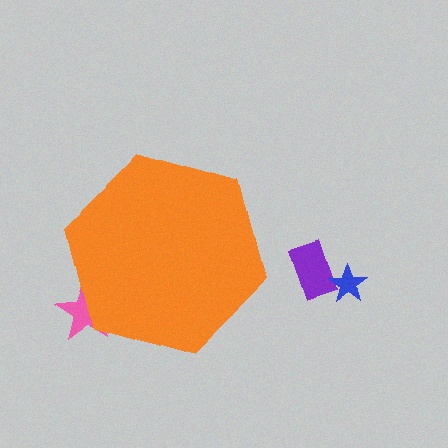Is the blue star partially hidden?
No, the blue star is fully visible.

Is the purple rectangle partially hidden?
No, the purple rectangle is fully visible.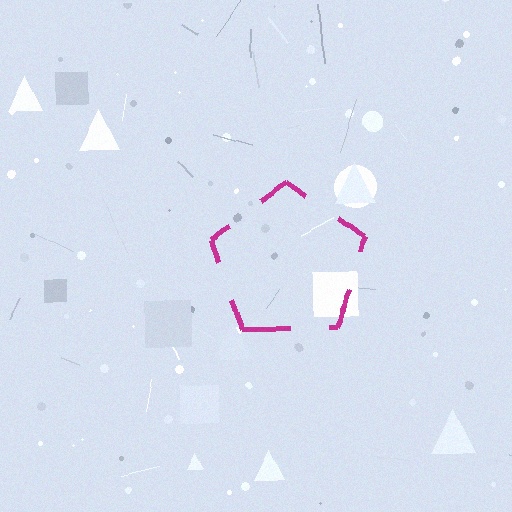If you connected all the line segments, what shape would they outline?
They would outline a pentagon.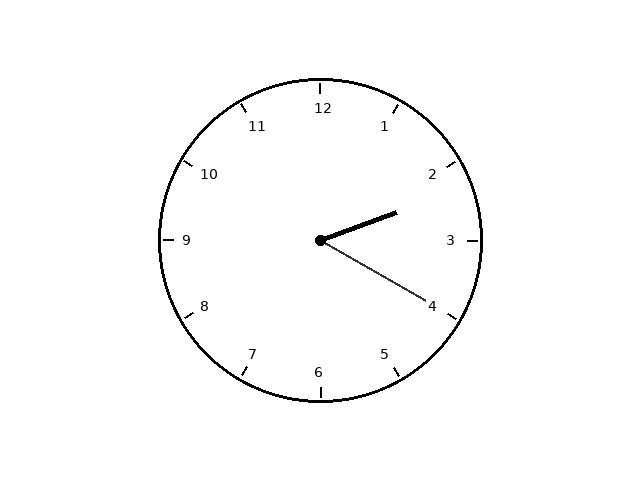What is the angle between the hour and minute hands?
Approximately 50 degrees.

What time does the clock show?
2:20.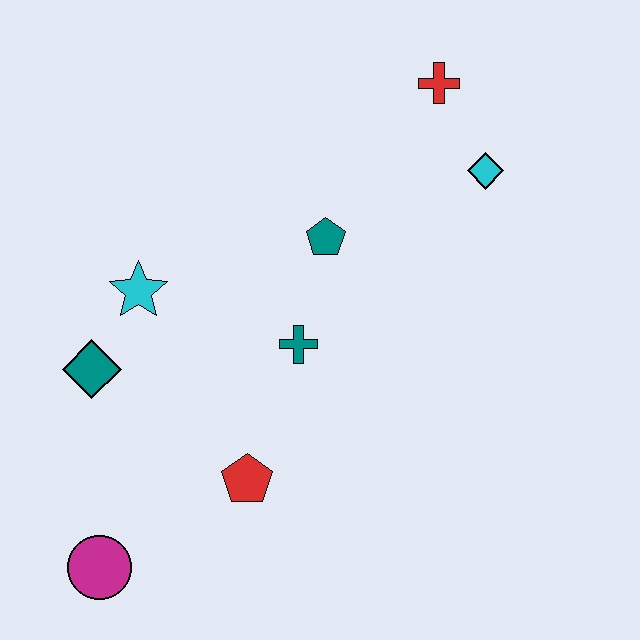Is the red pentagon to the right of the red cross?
No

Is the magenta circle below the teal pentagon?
Yes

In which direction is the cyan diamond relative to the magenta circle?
The cyan diamond is above the magenta circle.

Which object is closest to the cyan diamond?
The red cross is closest to the cyan diamond.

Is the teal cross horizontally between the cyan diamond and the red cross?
No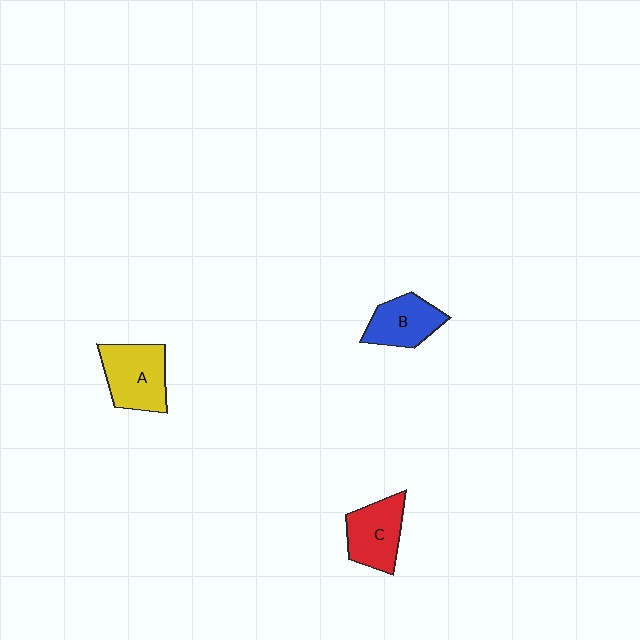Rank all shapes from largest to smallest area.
From largest to smallest: A (yellow), C (red), B (blue).